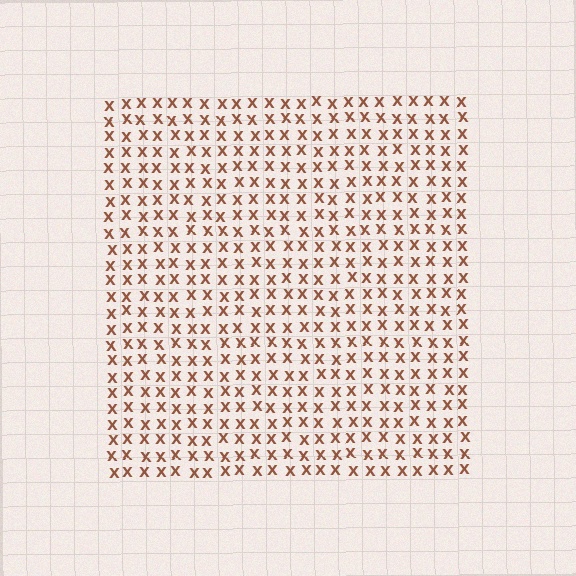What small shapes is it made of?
It is made of small letter X's.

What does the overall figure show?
The overall figure shows a square.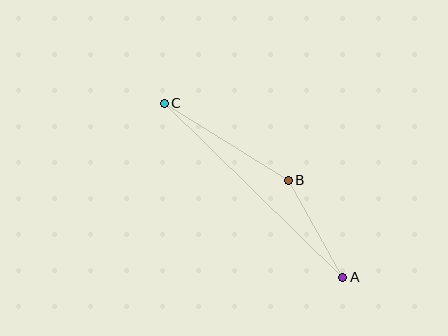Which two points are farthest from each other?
Points A and C are farthest from each other.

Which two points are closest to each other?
Points A and B are closest to each other.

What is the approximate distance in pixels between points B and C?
The distance between B and C is approximately 146 pixels.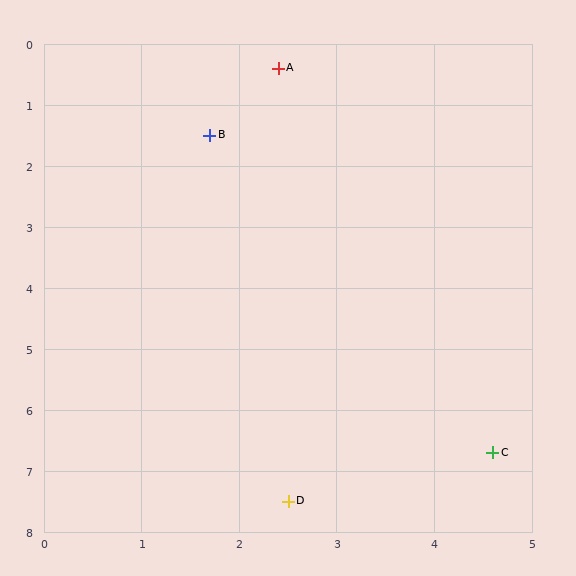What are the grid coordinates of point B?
Point B is at approximately (1.7, 1.5).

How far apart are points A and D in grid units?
Points A and D are about 7.1 grid units apart.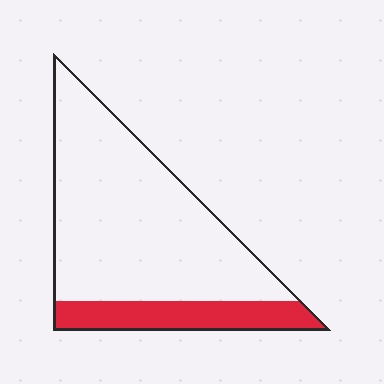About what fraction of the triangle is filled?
About one fifth (1/5).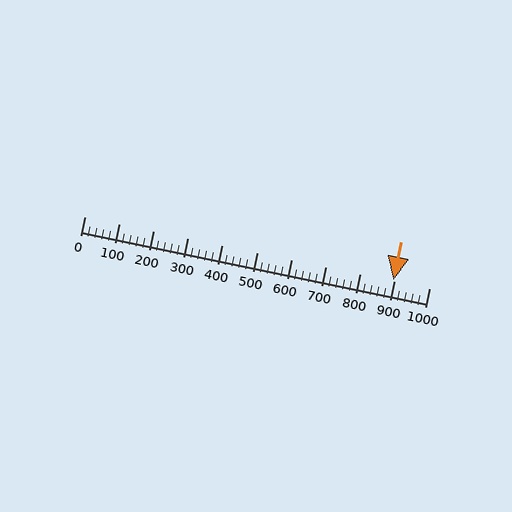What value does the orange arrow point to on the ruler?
The orange arrow points to approximately 896.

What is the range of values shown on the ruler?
The ruler shows values from 0 to 1000.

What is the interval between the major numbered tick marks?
The major tick marks are spaced 100 units apart.